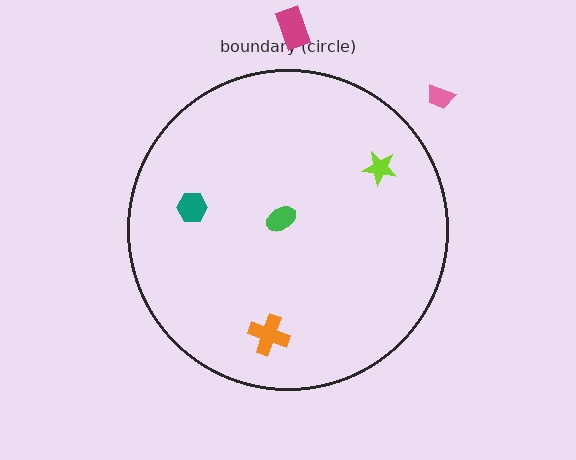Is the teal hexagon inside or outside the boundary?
Inside.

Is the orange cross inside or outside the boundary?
Inside.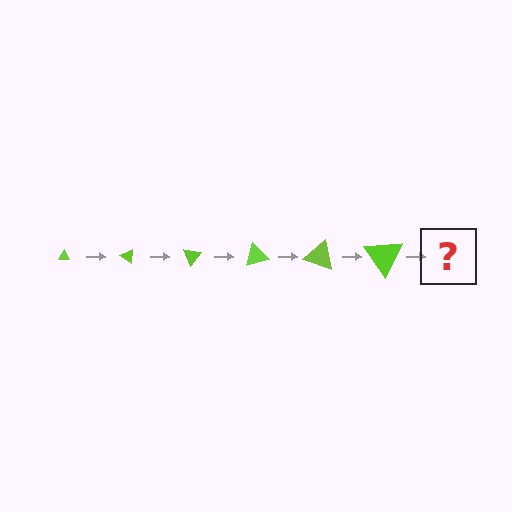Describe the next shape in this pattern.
It should be a triangle, larger than the previous one and rotated 210 degrees from the start.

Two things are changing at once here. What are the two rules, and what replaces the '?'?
The two rules are that the triangle grows larger each step and it rotates 35 degrees each step. The '?' should be a triangle, larger than the previous one and rotated 210 degrees from the start.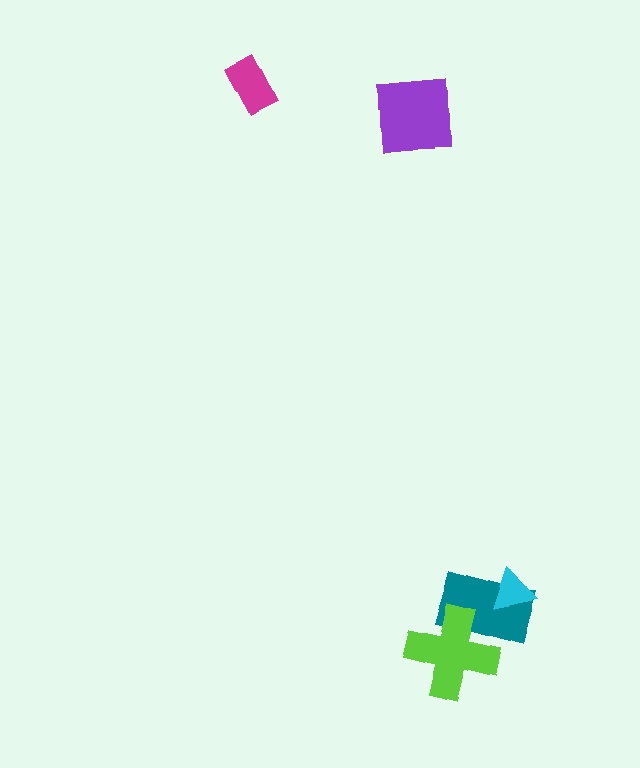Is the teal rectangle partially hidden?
Yes, it is partially covered by another shape.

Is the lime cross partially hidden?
No, no other shape covers it.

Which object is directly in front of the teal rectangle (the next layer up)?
The lime cross is directly in front of the teal rectangle.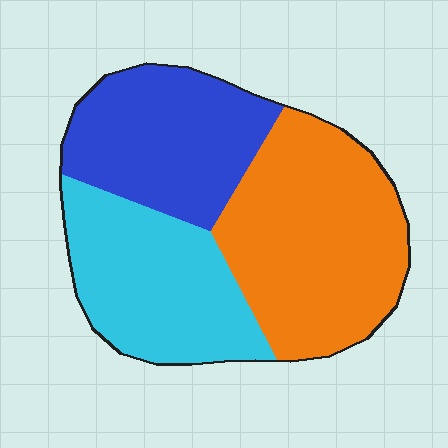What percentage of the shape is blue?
Blue takes up about one quarter (1/4) of the shape.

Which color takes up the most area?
Orange, at roughly 40%.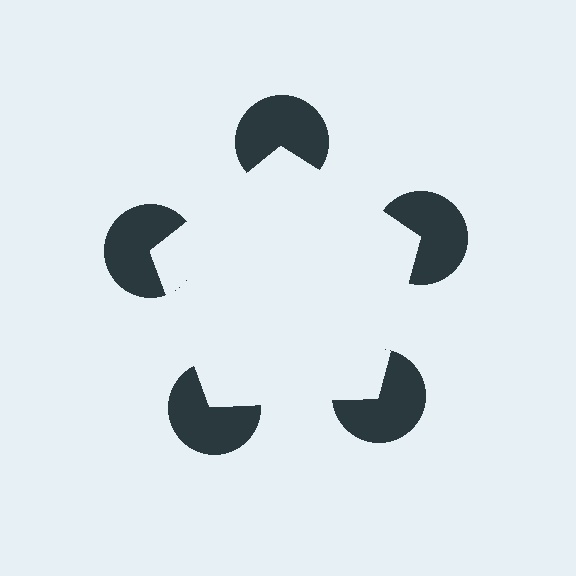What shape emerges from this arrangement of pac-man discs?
An illusory pentagon — its edges are inferred from the aligned wedge cuts in the pac-man discs, not physically drawn.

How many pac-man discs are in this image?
There are 5 — one at each vertex of the illusory pentagon.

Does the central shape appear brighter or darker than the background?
It typically appears slightly brighter than the background, even though no actual brightness change is drawn.